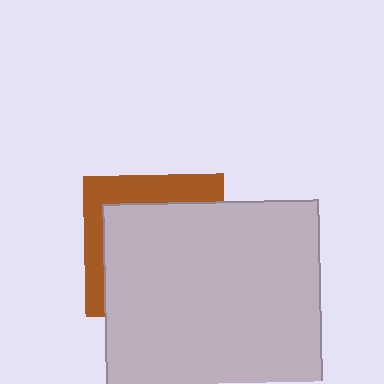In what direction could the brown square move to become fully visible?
The brown square could move toward the upper-left. That would shift it out from behind the light gray square entirely.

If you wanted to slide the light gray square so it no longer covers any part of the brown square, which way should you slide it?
Slide it toward the lower-right — that is the most direct way to separate the two shapes.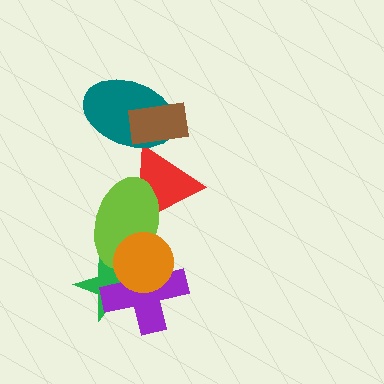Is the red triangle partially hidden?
Yes, it is partially covered by another shape.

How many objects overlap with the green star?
3 objects overlap with the green star.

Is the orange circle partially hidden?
No, no other shape covers it.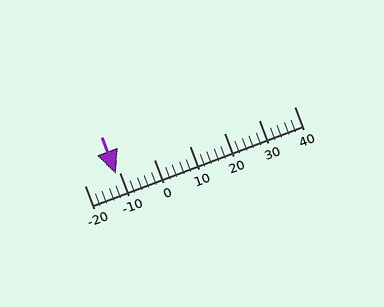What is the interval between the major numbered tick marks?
The major tick marks are spaced 10 units apart.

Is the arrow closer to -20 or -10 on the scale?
The arrow is closer to -10.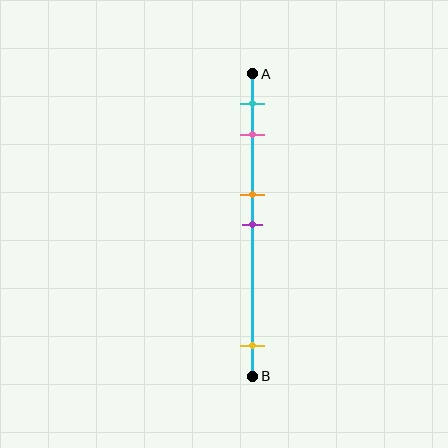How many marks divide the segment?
There are 5 marks dividing the segment.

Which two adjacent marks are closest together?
The orange and purple marks are the closest adjacent pair.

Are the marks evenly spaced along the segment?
No, the marks are not evenly spaced.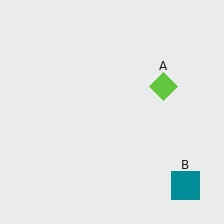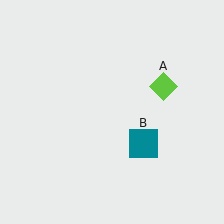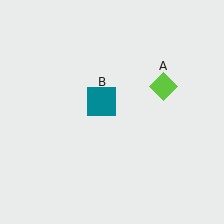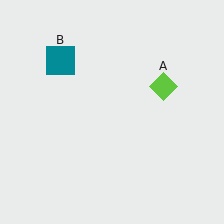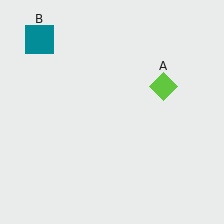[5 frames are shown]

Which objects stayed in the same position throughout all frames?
Lime diamond (object A) remained stationary.